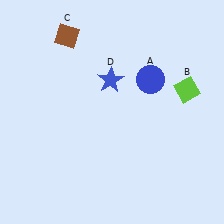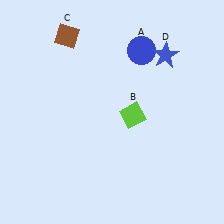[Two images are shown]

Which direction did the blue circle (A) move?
The blue circle (A) moved up.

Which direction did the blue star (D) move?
The blue star (D) moved right.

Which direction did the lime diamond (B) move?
The lime diamond (B) moved left.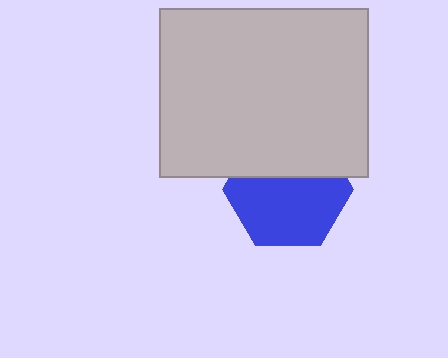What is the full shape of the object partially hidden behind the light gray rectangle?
The partially hidden object is a blue hexagon.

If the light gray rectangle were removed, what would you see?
You would see the complete blue hexagon.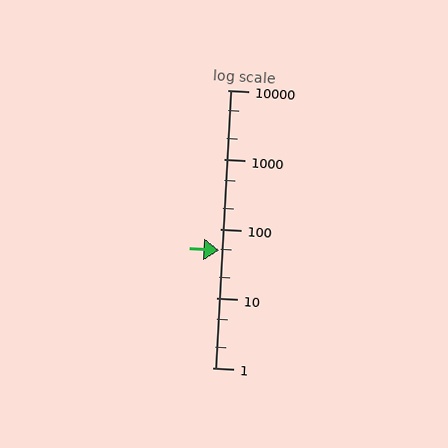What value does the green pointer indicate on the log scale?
The pointer indicates approximately 49.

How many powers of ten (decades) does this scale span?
The scale spans 4 decades, from 1 to 10000.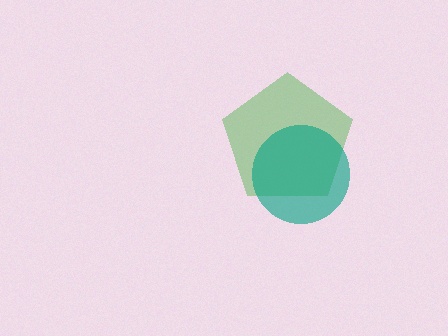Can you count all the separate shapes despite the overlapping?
Yes, there are 2 separate shapes.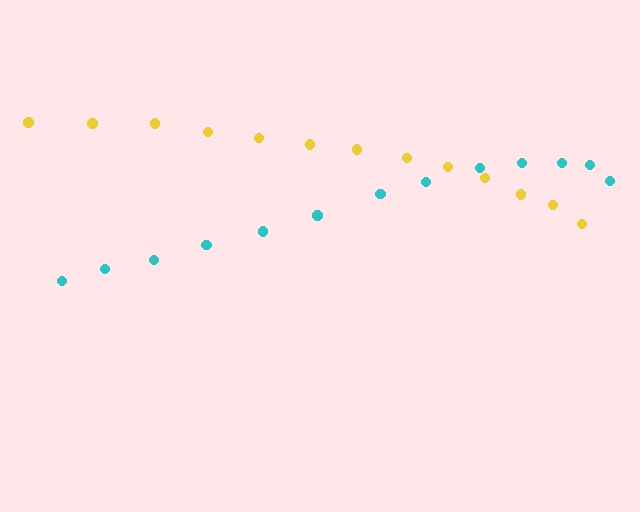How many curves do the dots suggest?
There are 2 distinct paths.